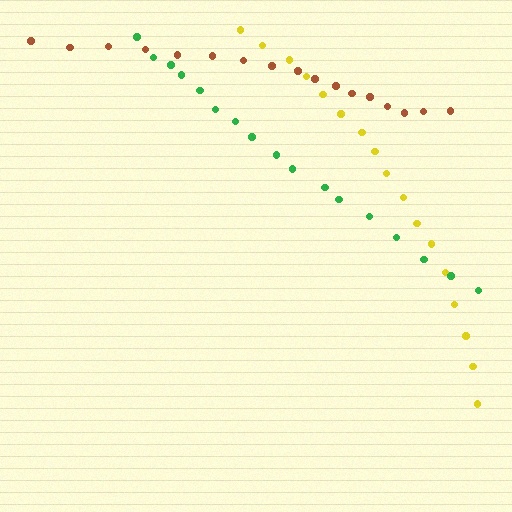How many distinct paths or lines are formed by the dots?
There are 3 distinct paths.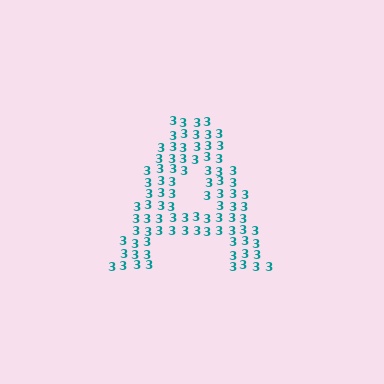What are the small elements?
The small elements are digit 3's.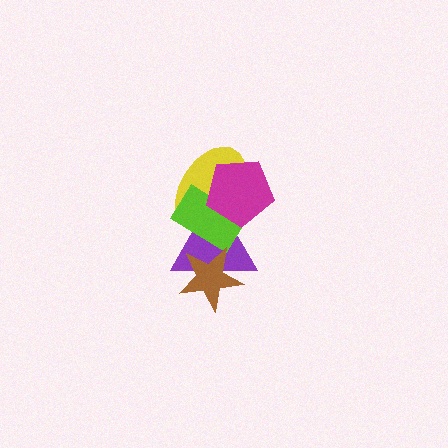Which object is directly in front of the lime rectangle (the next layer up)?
The brown star is directly in front of the lime rectangle.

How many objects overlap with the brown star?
2 objects overlap with the brown star.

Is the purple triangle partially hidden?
Yes, it is partially covered by another shape.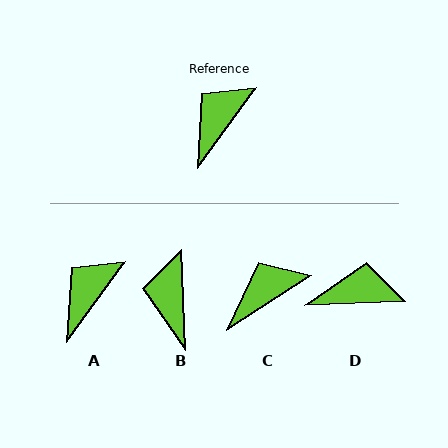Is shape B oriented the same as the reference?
No, it is off by about 38 degrees.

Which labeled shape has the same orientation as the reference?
A.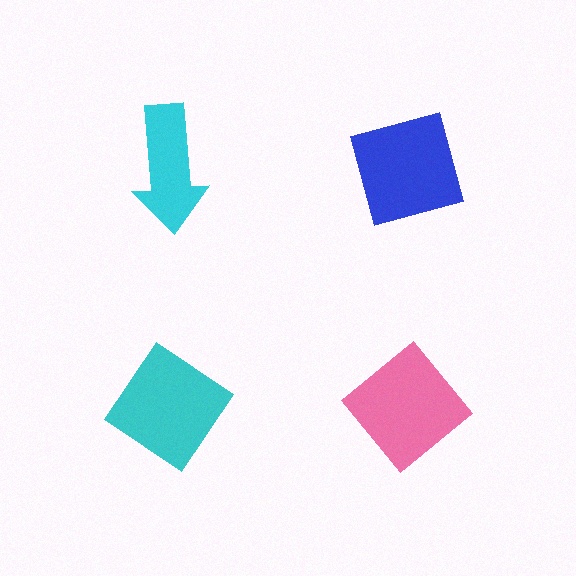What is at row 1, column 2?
A blue diamond.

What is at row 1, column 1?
A cyan arrow.